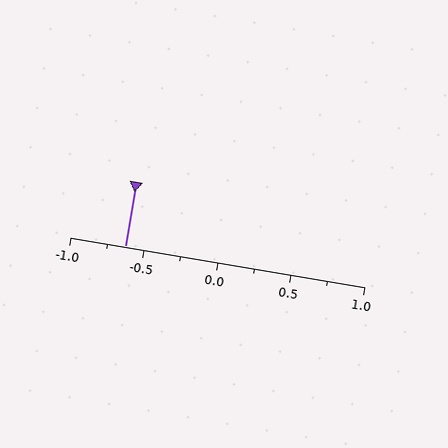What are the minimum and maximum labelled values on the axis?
The axis runs from -1.0 to 1.0.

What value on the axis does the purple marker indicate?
The marker indicates approximately -0.62.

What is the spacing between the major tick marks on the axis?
The major ticks are spaced 0.5 apart.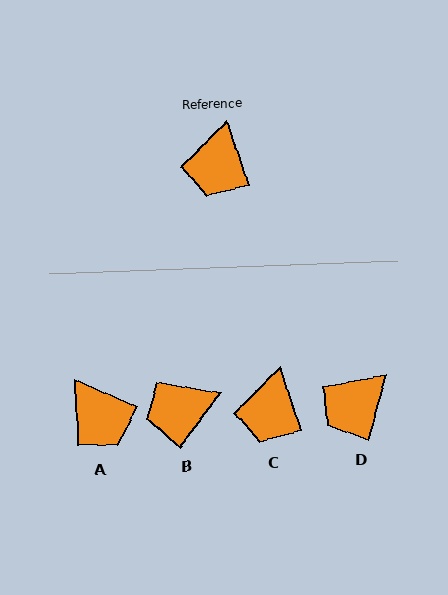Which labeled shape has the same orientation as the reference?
C.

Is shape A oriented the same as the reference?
No, it is off by about 48 degrees.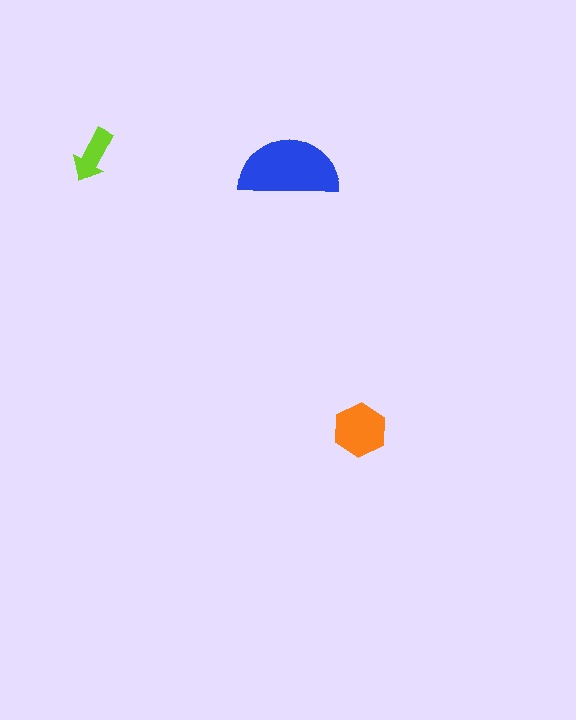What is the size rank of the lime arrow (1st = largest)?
3rd.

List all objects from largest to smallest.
The blue semicircle, the orange hexagon, the lime arrow.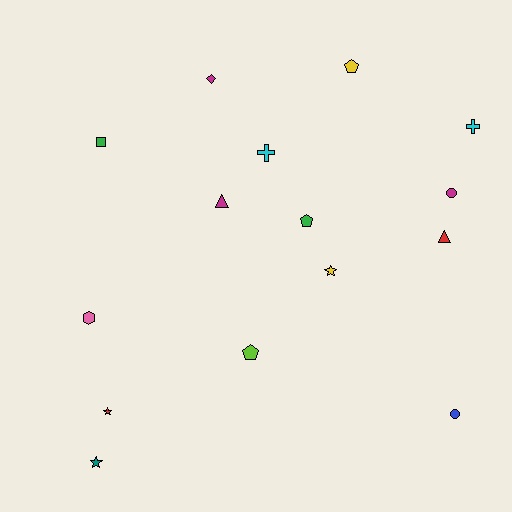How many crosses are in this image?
There are 2 crosses.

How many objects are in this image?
There are 15 objects.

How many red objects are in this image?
There are 2 red objects.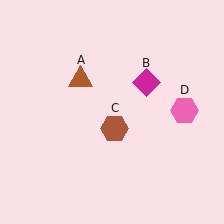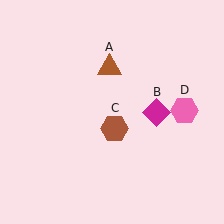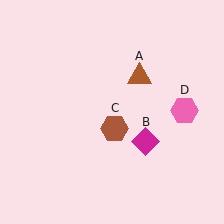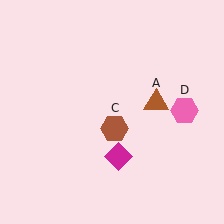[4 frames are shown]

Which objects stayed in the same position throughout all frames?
Brown hexagon (object C) and pink hexagon (object D) remained stationary.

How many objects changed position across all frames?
2 objects changed position: brown triangle (object A), magenta diamond (object B).